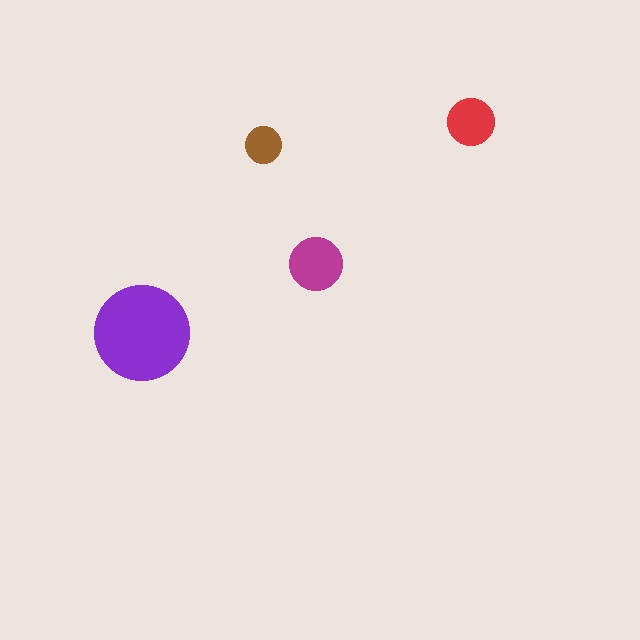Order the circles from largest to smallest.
the purple one, the magenta one, the red one, the brown one.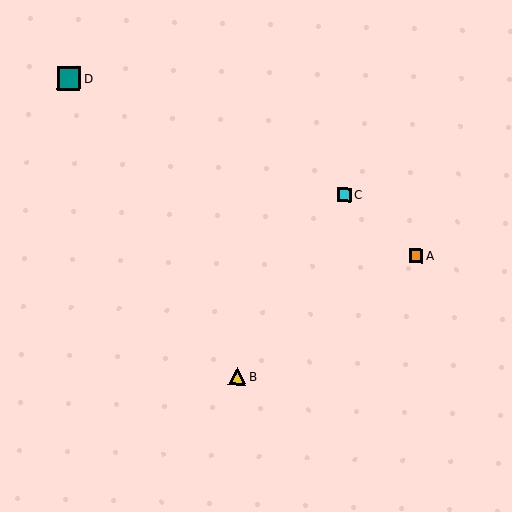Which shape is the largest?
The teal square (labeled D) is the largest.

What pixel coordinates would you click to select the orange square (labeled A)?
Click at (416, 256) to select the orange square A.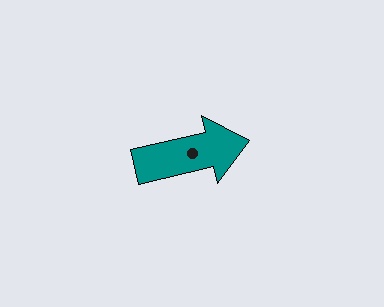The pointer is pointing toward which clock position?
Roughly 3 o'clock.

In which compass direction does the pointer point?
East.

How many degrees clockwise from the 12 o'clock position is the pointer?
Approximately 77 degrees.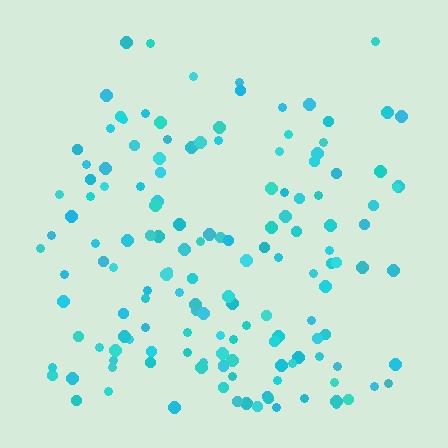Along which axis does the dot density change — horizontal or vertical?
Vertical.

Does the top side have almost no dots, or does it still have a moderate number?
Still a moderate number, just noticeably fewer than the bottom.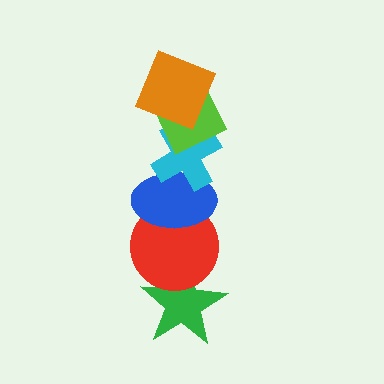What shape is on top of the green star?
The red circle is on top of the green star.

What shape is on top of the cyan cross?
The lime diamond is on top of the cyan cross.